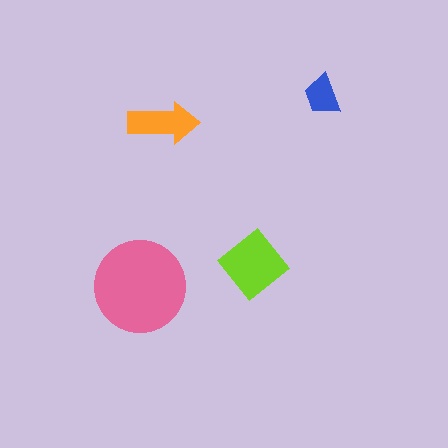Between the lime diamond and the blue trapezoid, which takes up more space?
The lime diamond.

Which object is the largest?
The pink circle.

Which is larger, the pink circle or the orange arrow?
The pink circle.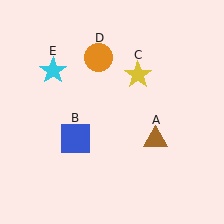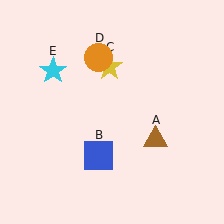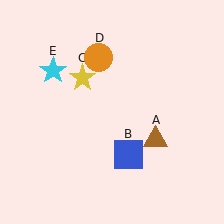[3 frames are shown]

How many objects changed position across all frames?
2 objects changed position: blue square (object B), yellow star (object C).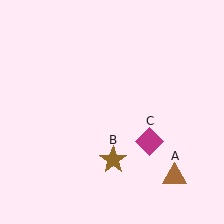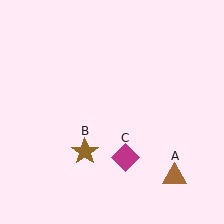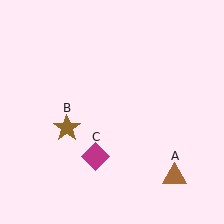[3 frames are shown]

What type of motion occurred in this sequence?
The brown star (object B), magenta diamond (object C) rotated clockwise around the center of the scene.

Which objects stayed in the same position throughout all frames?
Brown triangle (object A) remained stationary.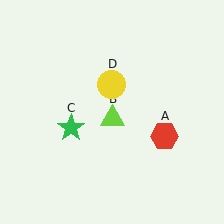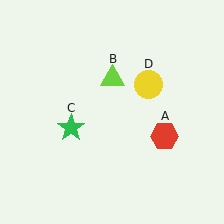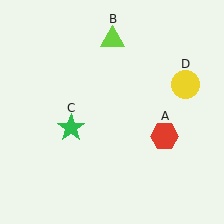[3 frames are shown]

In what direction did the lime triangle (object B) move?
The lime triangle (object B) moved up.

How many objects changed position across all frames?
2 objects changed position: lime triangle (object B), yellow circle (object D).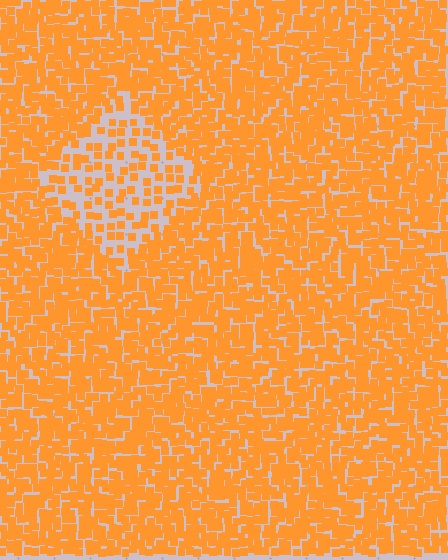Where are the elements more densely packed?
The elements are more densely packed outside the diamond boundary.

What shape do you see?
I see a diamond.